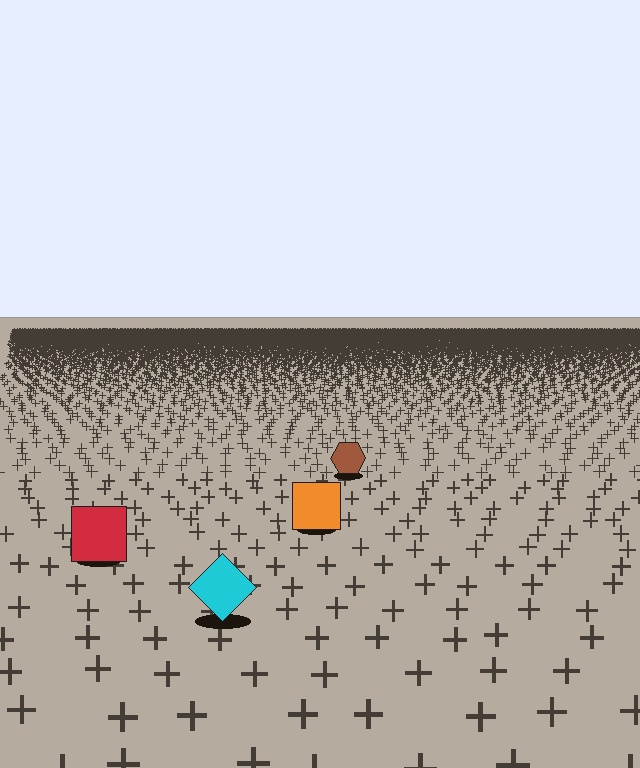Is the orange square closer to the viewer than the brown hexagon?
Yes. The orange square is closer — you can tell from the texture gradient: the ground texture is coarser near it.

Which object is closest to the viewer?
The cyan diamond is closest. The texture marks near it are larger and more spread out.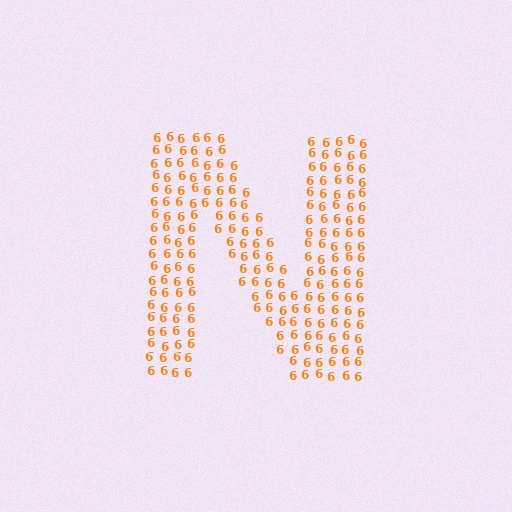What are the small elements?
The small elements are digit 6's.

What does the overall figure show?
The overall figure shows the letter N.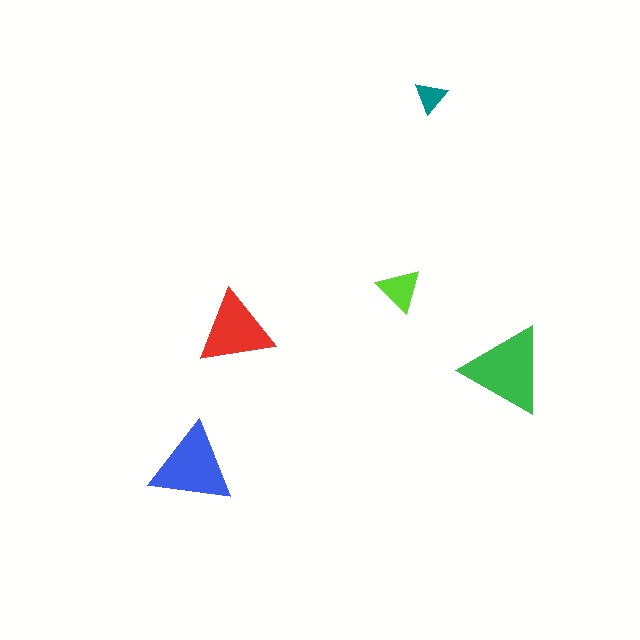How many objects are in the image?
There are 5 objects in the image.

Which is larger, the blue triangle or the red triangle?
The blue one.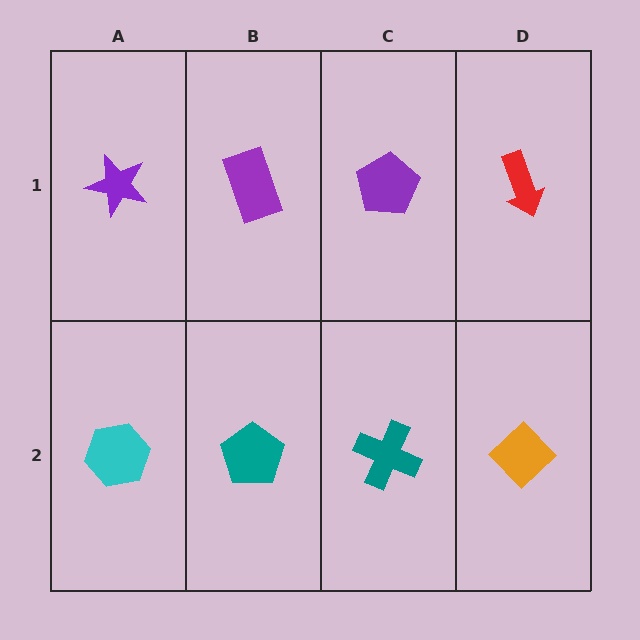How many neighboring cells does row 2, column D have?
2.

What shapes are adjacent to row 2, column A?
A purple star (row 1, column A), a teal pentagon (row 2, column B).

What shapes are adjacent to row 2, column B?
A purple rectangle (row 1, column B), a cyan hexagon (row 2, column A), a teal cross (row 2, column C).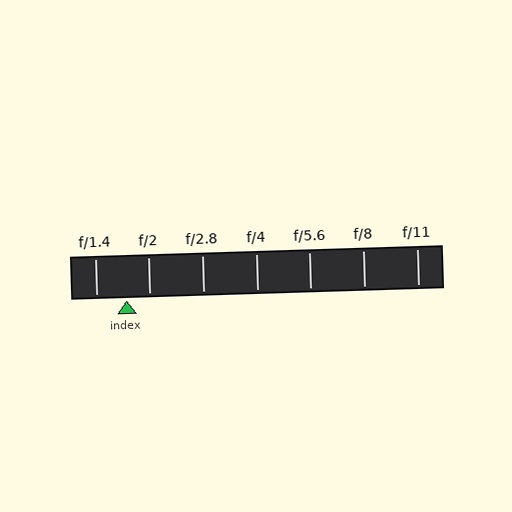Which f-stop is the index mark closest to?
The index mark is closest to f/2.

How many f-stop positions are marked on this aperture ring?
There are 7 f-stop positions marked.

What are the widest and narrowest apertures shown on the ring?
The widest aperture shown is f/1.4 and the narrowest is f/11.